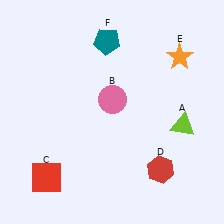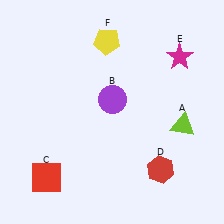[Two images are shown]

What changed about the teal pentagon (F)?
In Image 1, F is teal. In Image 2, it changed to yellow.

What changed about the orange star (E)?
In Image 1, E is orange. In Image 2, it changed to magenta.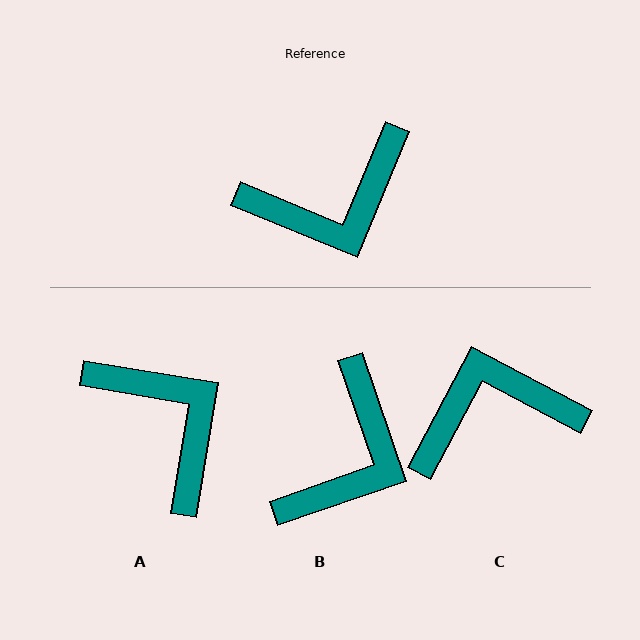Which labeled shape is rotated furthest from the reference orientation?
C, about 175 degrees away.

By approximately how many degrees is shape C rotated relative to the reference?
Approximately 175 degrees counter-clockwise.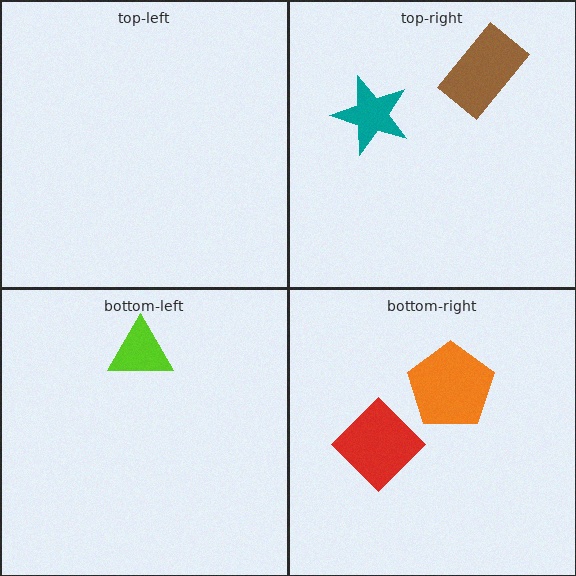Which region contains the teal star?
The top-right region.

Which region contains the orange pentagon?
The bottom-right region.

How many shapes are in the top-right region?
2.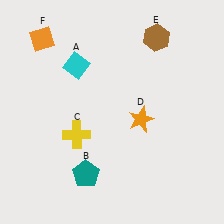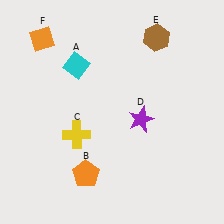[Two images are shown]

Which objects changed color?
B changed from teal to orange. D changed from orange to purple.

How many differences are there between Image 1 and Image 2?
There are 2 differences between the two images.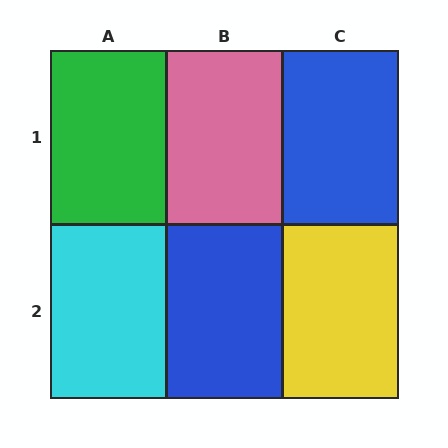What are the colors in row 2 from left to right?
Cyan, blue, yellow.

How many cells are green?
1 cell is green.